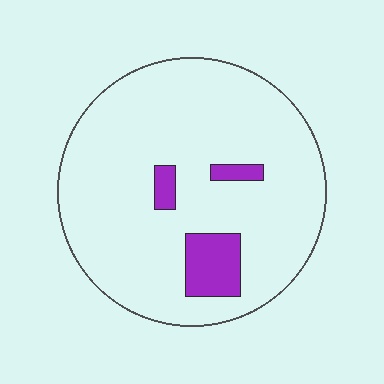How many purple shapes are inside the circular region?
3.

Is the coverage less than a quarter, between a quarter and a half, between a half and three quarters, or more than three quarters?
Less than a quarter.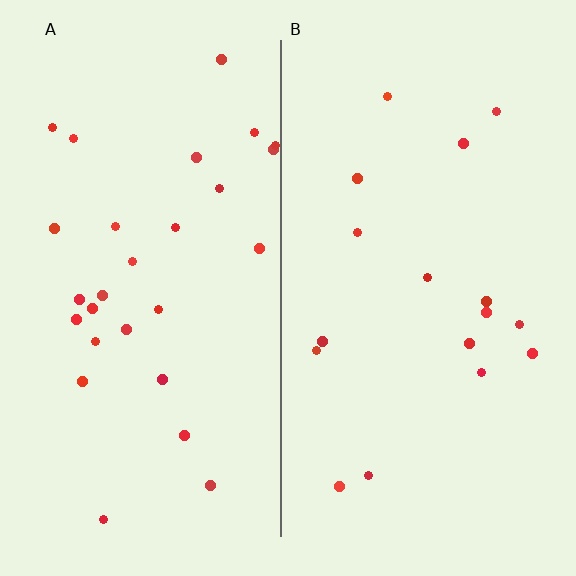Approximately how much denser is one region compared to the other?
Approximately 1.7× — region A over region B.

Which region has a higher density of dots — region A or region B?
A (the left).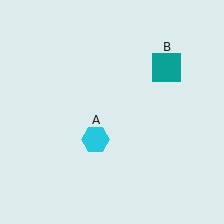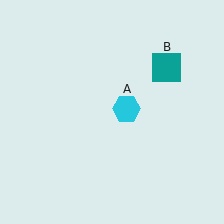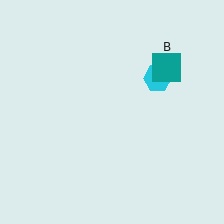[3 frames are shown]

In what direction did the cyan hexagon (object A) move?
The cyan hexagon (object A) moved up and to the right.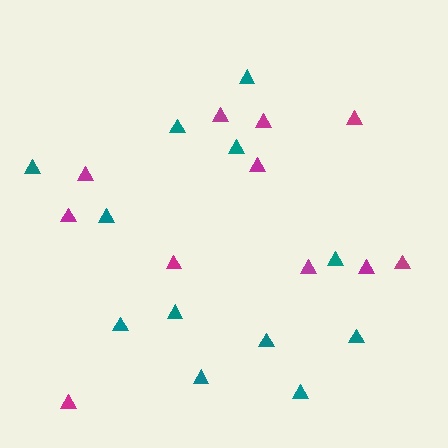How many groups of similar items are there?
There are 2 groups: one group of magenta triangles (11) and one group of teal triangles (12).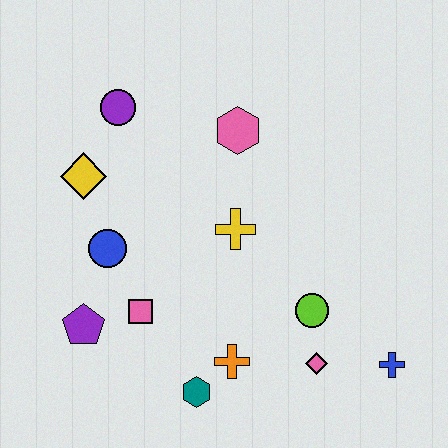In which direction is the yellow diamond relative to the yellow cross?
The yellow diamond is to the left of the yellow cross.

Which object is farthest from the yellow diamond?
The blue cross is farthest from the yellow diamond.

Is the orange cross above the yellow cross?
No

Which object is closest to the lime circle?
The pink diamond is closest to the lime circle.